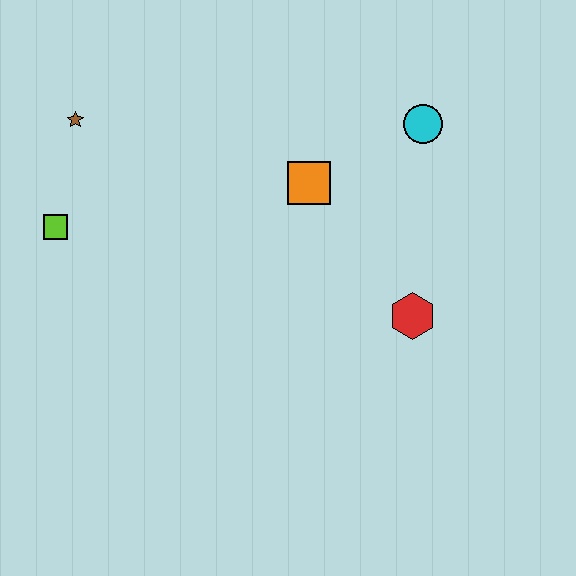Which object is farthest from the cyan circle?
The lime square is farthest from the cyan circle.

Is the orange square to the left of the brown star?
No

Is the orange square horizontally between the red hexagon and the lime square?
Yes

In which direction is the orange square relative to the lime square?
The orange square is to the right of the lime square.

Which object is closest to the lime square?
The brown star is closest to the lime square.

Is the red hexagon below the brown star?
Yes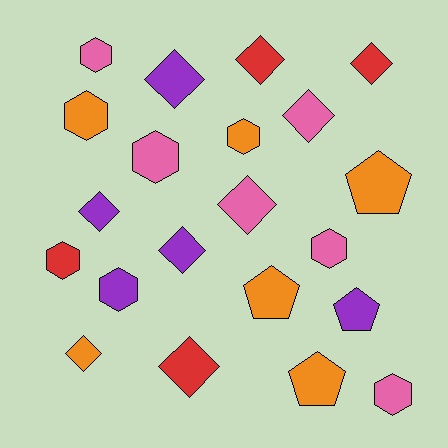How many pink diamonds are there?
There are 2 pink diamonds.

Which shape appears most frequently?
Diamond, with 9 objects.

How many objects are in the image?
There are 21 objects.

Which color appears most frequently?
Pink, with 6 objects.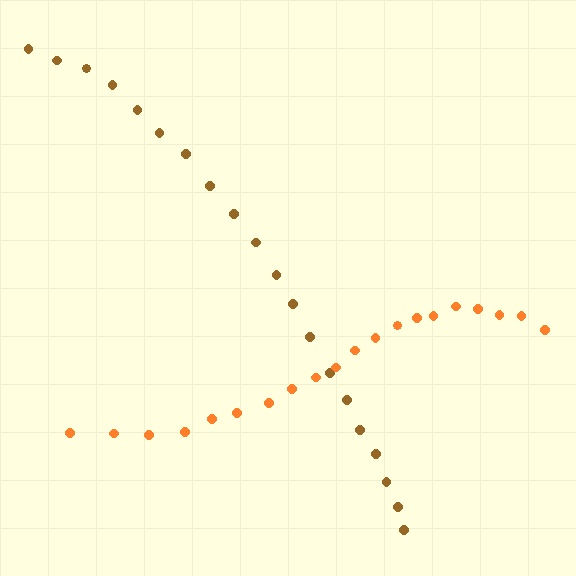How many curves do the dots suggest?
There are 2 distinct paths.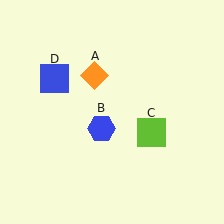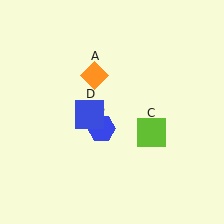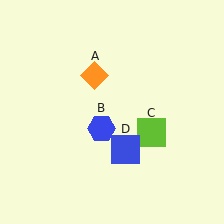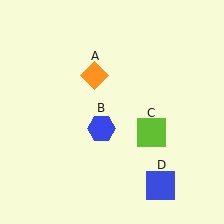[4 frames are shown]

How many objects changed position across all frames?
1 object changed position: blue square (object D).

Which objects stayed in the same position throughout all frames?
Orange diamond (object A) and blue hexagon (object B) and lime square (object C) remained stationary.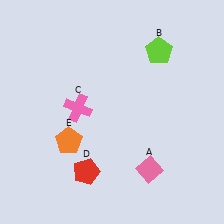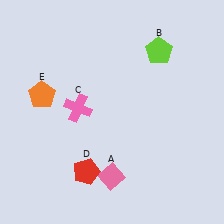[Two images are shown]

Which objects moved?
The objects that moved are: the pink diamond (A), the orange pentagon (E).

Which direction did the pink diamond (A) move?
The pink diamond (A) moved left.